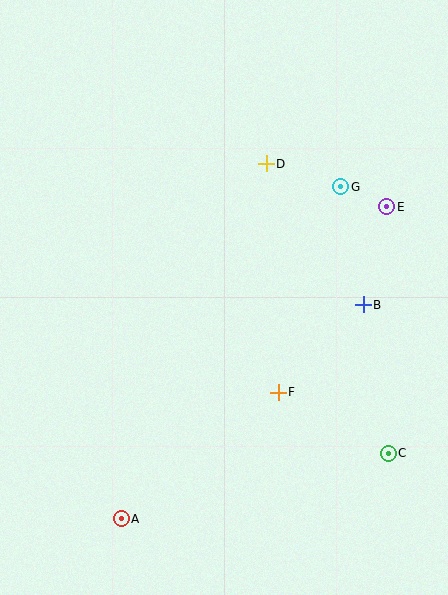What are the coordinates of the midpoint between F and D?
The midpoint between F and D is at (272, 278).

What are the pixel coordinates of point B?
Point B is at (363, 305).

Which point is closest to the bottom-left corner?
Point A is closest to the bottom-left corner.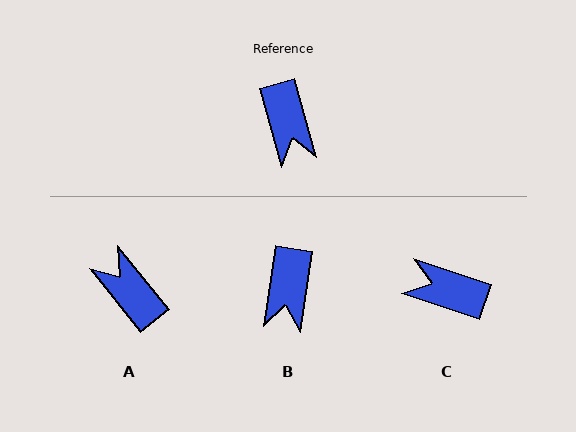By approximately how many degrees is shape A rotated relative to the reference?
Approximately 157 degrees clockwise.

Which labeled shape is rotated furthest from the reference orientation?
A, about 157 degrees away.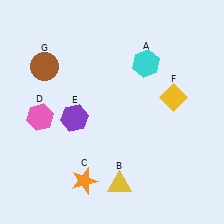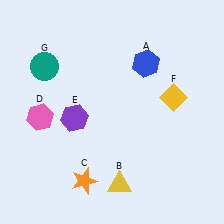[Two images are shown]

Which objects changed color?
A changed from cyan to blue. G changed from brown to teal.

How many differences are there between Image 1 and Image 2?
There are 2 differences between the two images.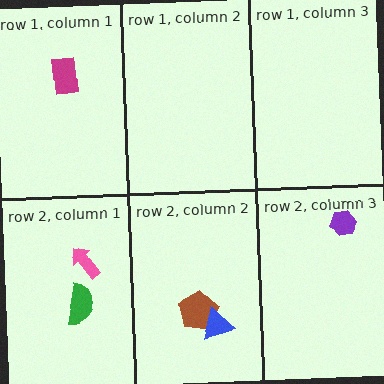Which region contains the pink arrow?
The row 2, column 1 region.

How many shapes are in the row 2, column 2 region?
2.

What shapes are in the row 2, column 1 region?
The green semicircle, the pink arrow.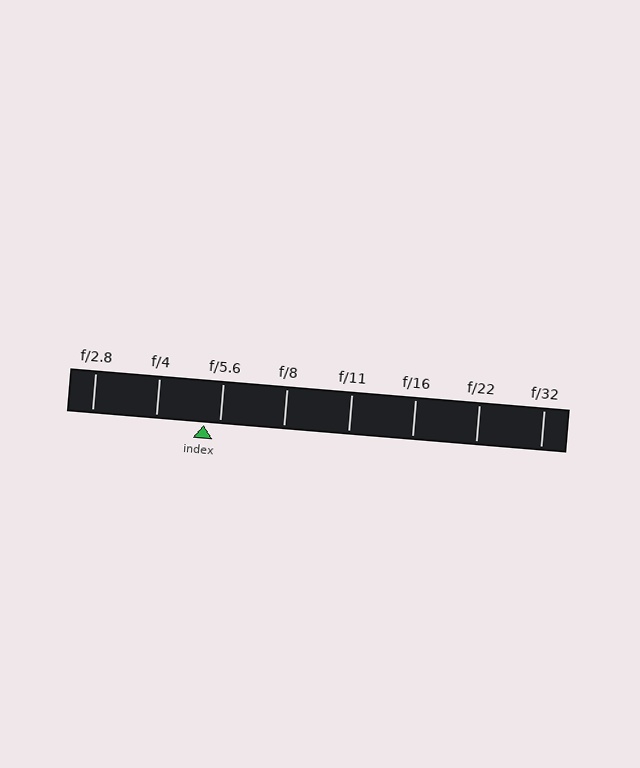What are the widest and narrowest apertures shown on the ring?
The widest aperture shown is f/2.8 and the narrowest is f/32.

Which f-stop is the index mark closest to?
The index mark is closest to f/5.6.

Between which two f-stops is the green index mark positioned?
The index mark is between f/4 and f/5.6.